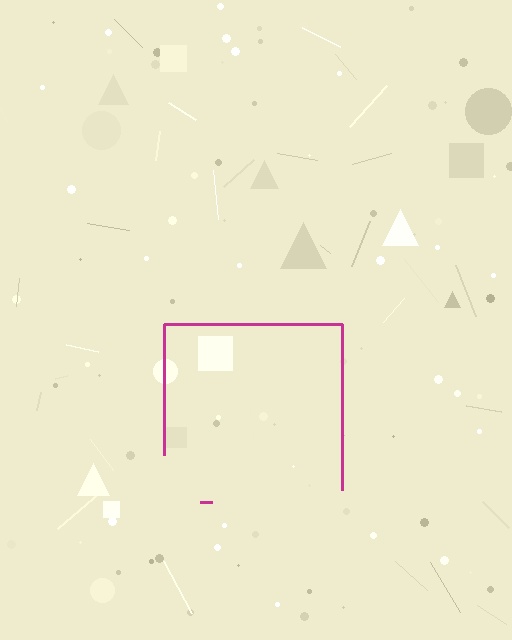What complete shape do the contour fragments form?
The contour fragments form a square.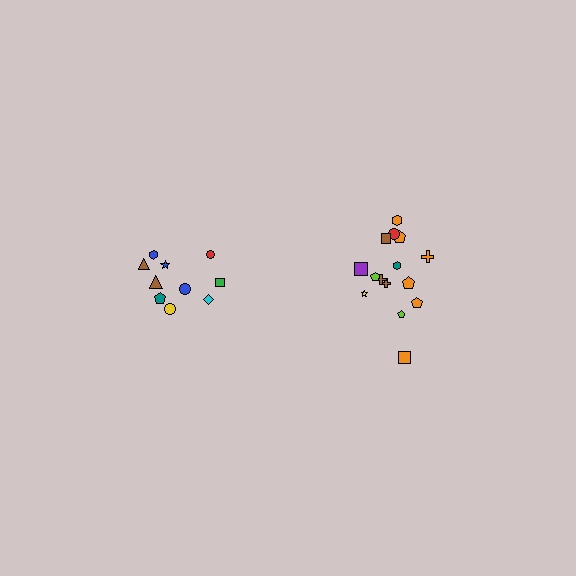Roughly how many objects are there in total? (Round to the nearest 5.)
Roughly 25 objects in total.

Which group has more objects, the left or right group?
The right group.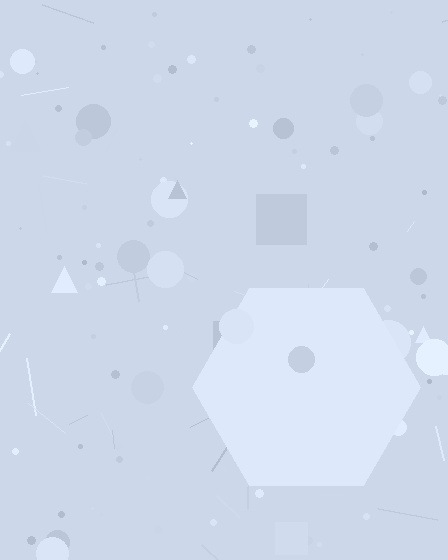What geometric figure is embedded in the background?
A hexagon is embedded in the background.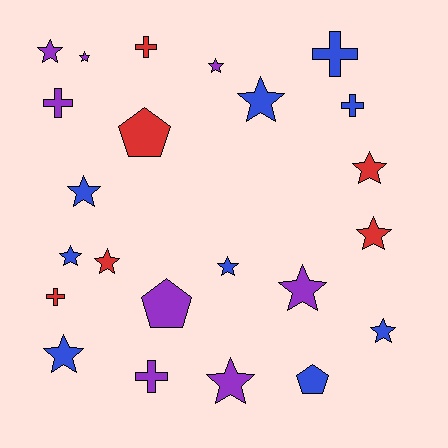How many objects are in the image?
There are 23 objects.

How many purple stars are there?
There are 5 purple stars.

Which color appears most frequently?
Blue, with 9 objects.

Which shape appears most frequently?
Star, with 14 objects.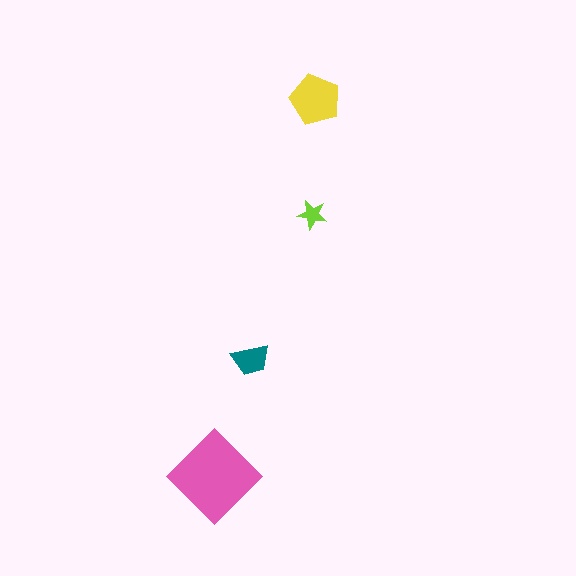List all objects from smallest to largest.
The lime star, the teal trapezoid, the yellow pentagon, the pink diamond.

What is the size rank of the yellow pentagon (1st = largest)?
2nd.